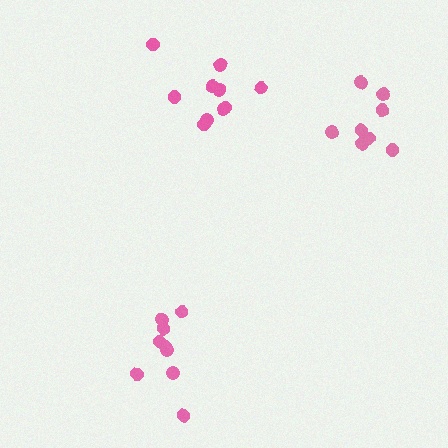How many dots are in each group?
Group 1: 10 dots, Group 2: 9 dots, Group 3: 8 dots (27 total).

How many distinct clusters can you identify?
There are 3 distinct clusters.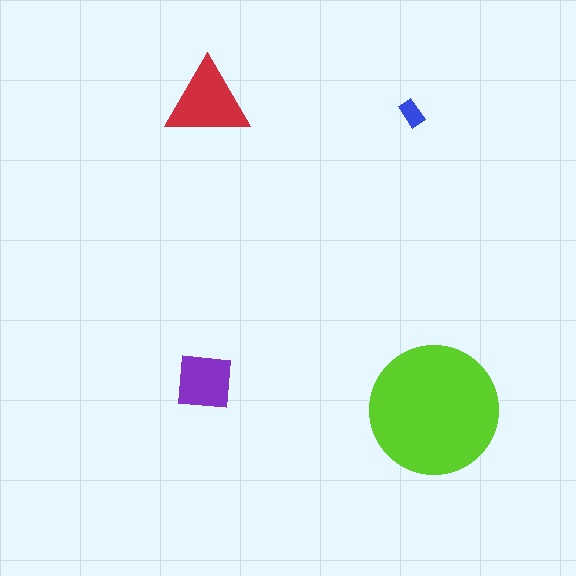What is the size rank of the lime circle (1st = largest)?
1st.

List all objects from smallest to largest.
The blue rectangle, the purple square, the red triangle, the lime circle.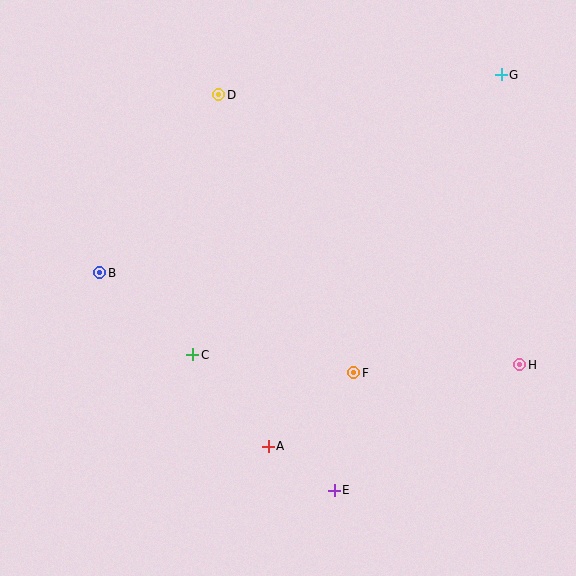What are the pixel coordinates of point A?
Point A is at (268, 446).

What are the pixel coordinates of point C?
Point C is at (193, 355).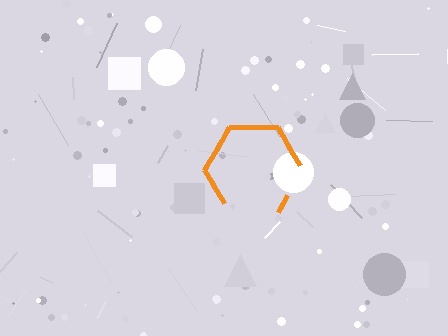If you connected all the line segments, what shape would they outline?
They would outline a hexagon.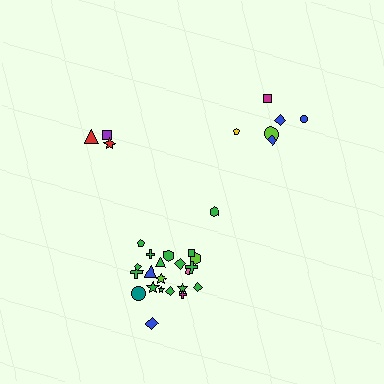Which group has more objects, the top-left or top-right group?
The top-right group.